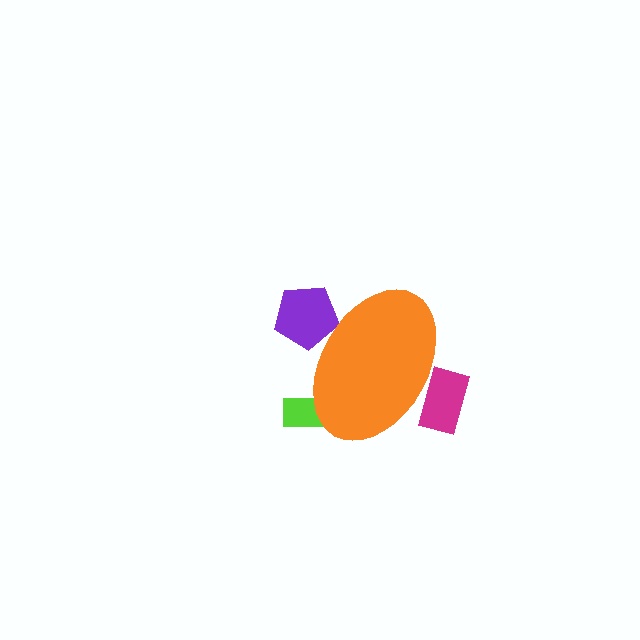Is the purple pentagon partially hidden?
Yes, the purple pentagon is partially hidden behind the orange ellipse.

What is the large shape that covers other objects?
An orange ellipse.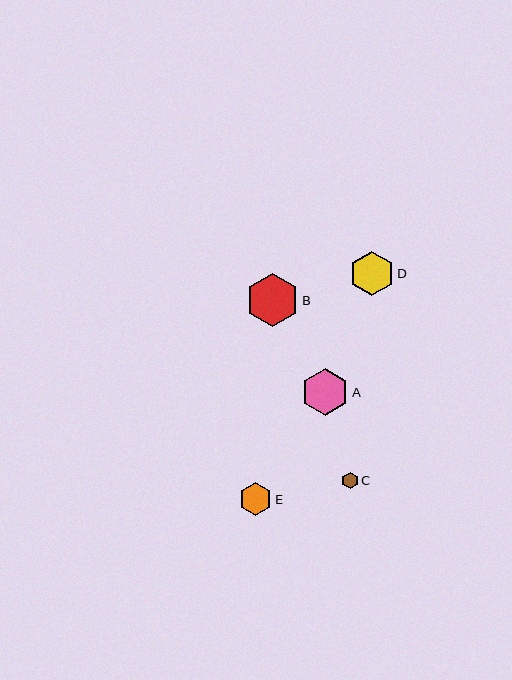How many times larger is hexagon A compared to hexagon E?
Hexagon A is approximately 1.4 times the size of hexagon E.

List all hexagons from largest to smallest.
From largest to smallest: B, A, D, E, C.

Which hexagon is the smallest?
Hexagon C is the smallest with a size of approximately 17 pixels.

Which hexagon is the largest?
Hexagon B is the largest with a size of approximately 53 pixels.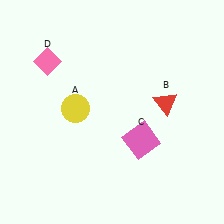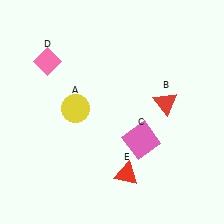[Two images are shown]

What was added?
A red triangle (E) was added in Image 2.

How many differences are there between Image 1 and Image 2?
There is 1 difference between the two images.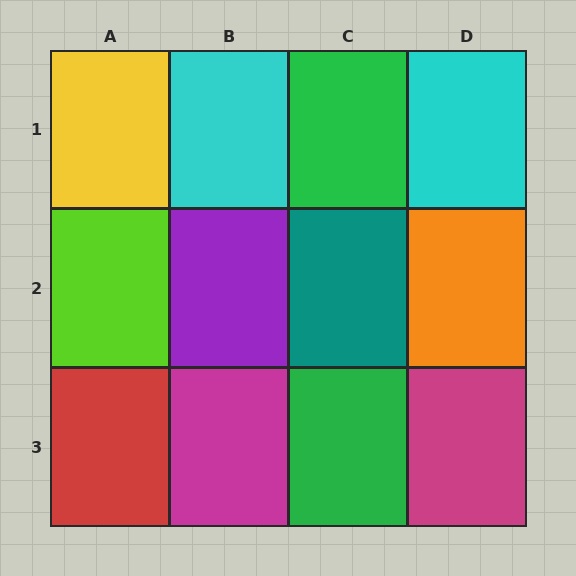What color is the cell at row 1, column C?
Green.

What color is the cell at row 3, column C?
Green.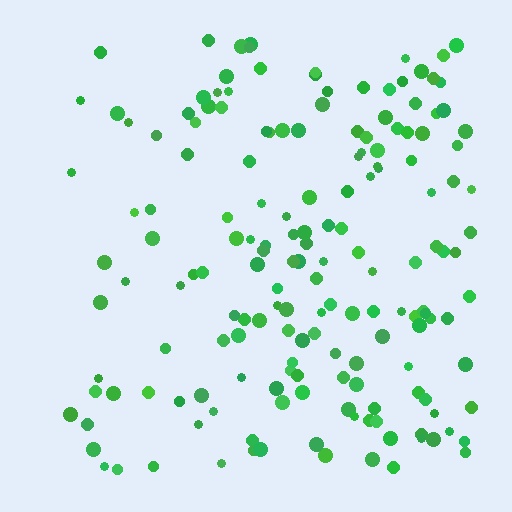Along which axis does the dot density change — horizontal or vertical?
Horizontal.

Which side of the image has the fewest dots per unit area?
The left.